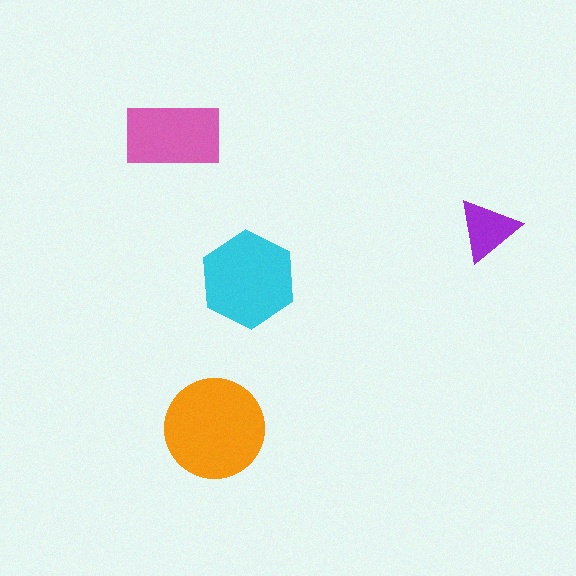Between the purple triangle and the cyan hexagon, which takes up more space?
The cyan hexagon.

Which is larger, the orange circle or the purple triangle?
The orange circle.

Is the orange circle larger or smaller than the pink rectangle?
Larger.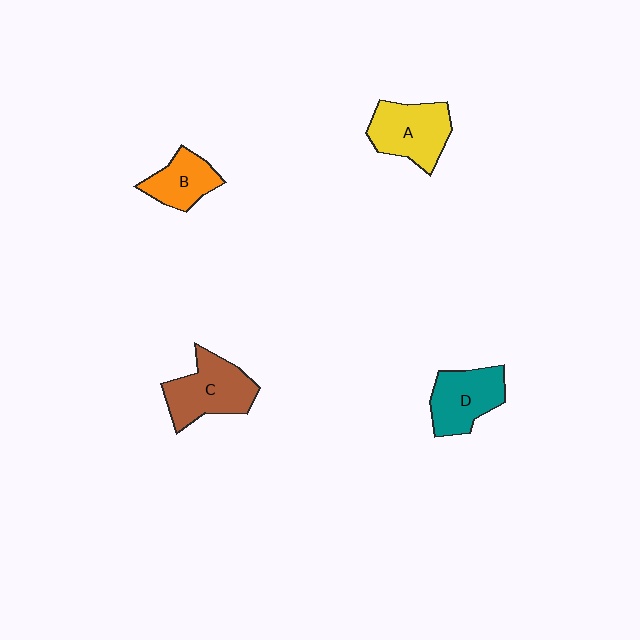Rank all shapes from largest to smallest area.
From largest to smallest: C (brown), A (yellow), D (teal), B (orange).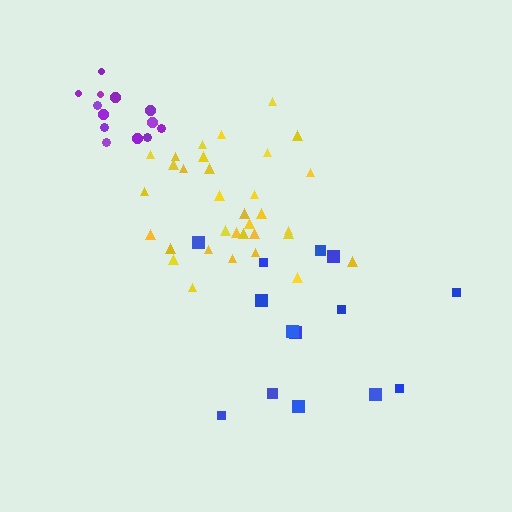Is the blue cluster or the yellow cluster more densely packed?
Yellow.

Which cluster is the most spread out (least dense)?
Blue.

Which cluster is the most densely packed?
Purple.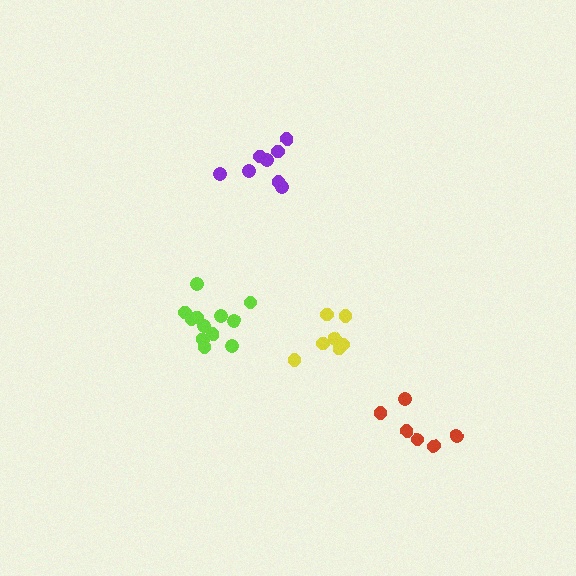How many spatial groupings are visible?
There are 4 spatial groupings.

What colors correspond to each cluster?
The clusters are colored: yellow, red, lime, purple.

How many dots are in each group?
Group 1: 7 dots, Group 2: 6 dots, Group 3: 12 dots, Group 4: 8 dots (33 total).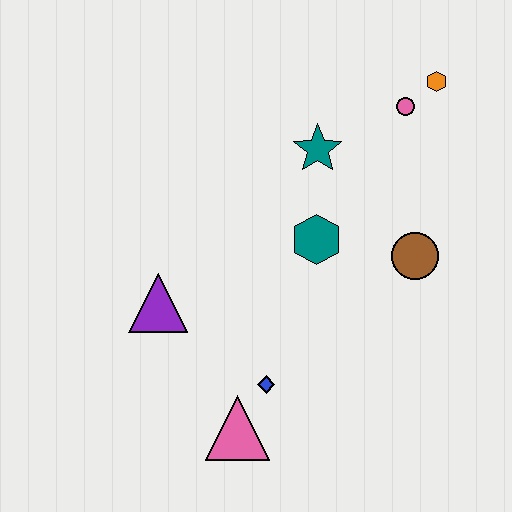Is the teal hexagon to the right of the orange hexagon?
No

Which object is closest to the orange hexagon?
The pink circle is closest to the orange hexagon.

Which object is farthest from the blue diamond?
The orange hexagon is farthest from the blue diamond.